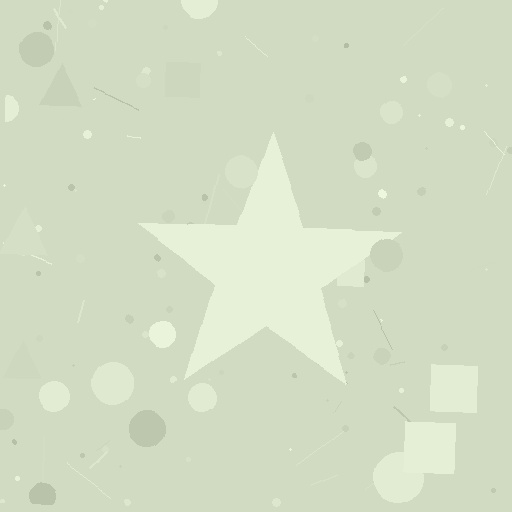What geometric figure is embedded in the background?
A star is embedded in the background.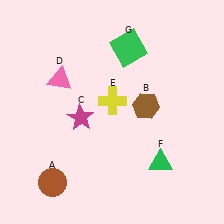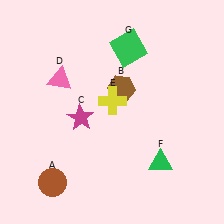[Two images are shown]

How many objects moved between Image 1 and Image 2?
1 object moved between the two images.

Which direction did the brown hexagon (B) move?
The brown hexagon (B) moved left.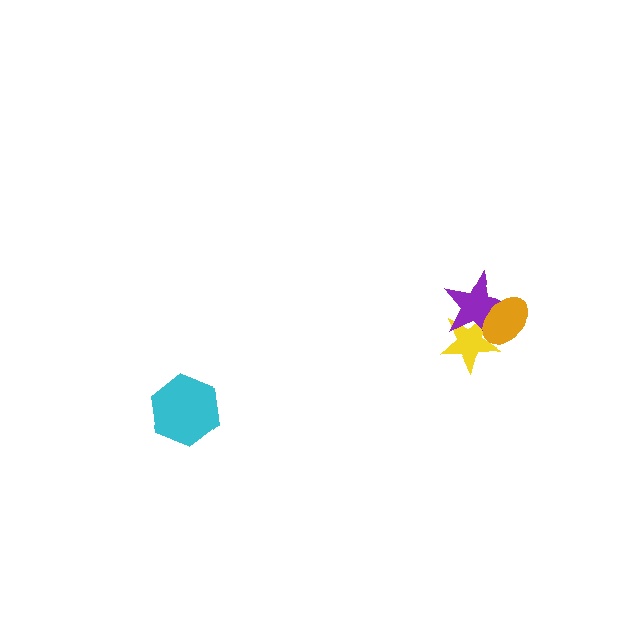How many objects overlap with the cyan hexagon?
0 objects overlap with the cyan hexagon.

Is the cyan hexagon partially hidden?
No, no other shape covers it.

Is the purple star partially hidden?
Yes, it is partially covered by another shape.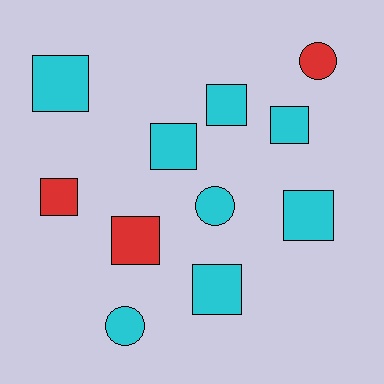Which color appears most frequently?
Cyan, with 8 objects.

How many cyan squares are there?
There are 6 cyan squares.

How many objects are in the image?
There are 11 objects.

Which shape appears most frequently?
Square, with 8 objects.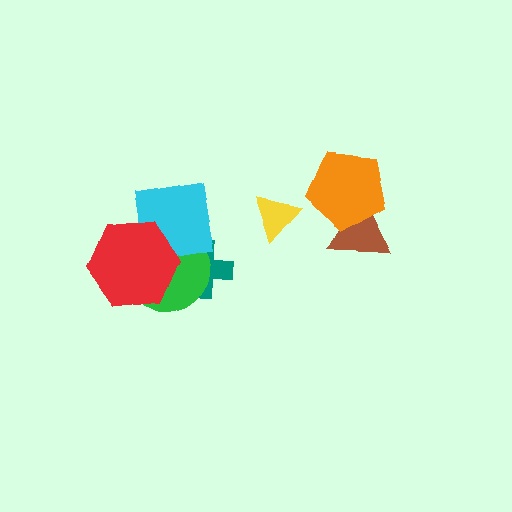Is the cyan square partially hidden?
Yes, it is partially covered by another shape.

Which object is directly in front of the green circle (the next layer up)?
The cyan square is directly in front of the green circle.